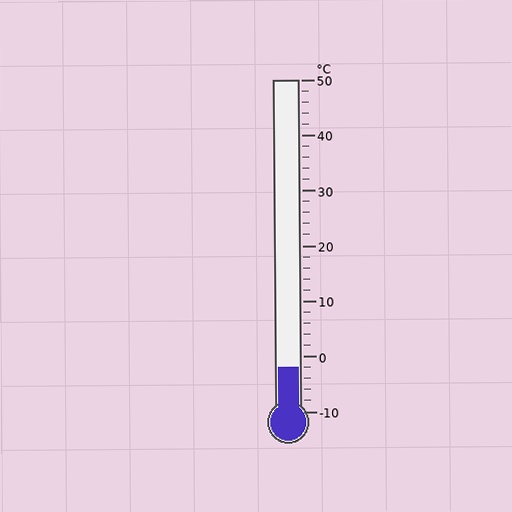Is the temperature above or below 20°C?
The temperature is below 20°C.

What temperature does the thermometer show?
The thermometer shows approximately -2°C.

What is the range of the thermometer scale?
The thermometer scale ranges from -10°C to 50°C.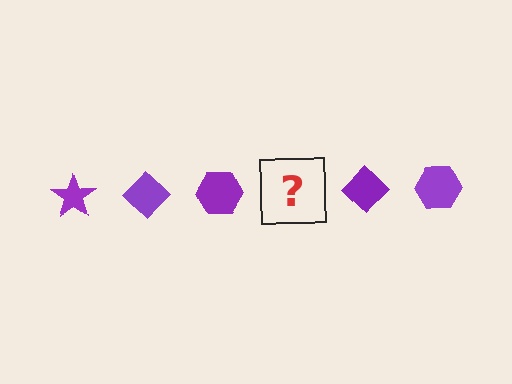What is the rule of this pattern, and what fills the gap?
The rule is that the pattern cycles through star, diamond, hexagon shapes in purple. The gap should be filled with a purple star.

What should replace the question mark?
The question mark should be replaced with a purple star.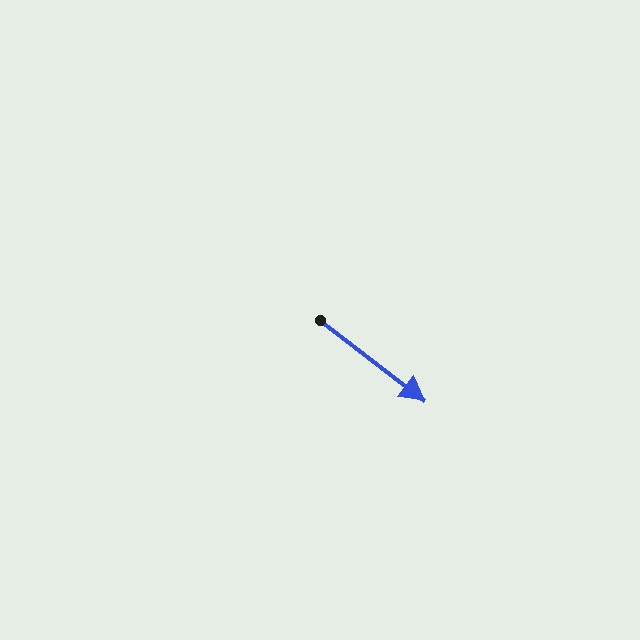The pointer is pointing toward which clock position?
Roughly 4 o'clock.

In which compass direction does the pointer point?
Southeast.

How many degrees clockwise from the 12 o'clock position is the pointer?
Approximately 128 degrees.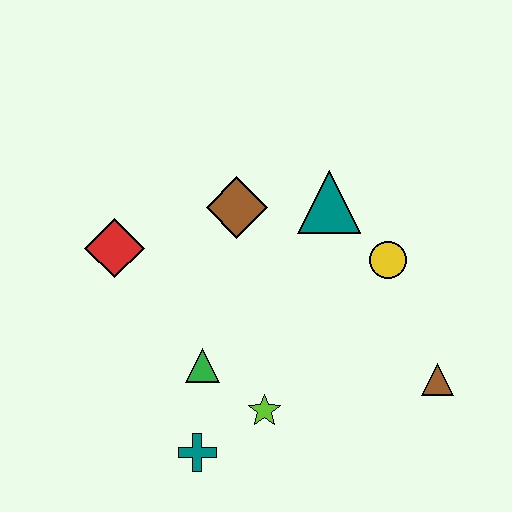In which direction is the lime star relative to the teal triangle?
The lime star is below the teal triangle.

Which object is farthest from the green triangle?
The brown triangle is farthest from the green triangle.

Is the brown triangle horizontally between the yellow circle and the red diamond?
No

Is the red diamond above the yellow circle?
Yes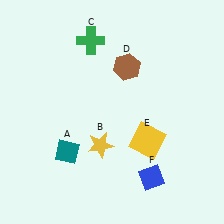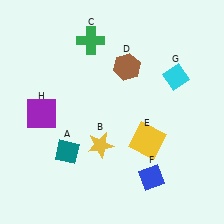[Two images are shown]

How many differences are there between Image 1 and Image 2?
There are 2 differences between the two images.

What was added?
A cyan diamond (G), a purple square (H) were added in Image 2.